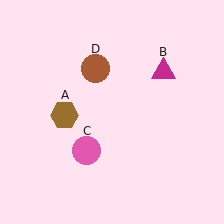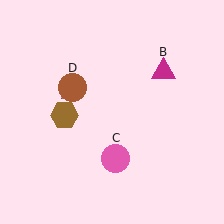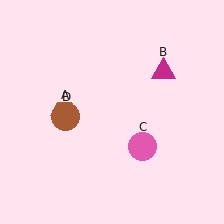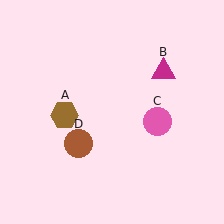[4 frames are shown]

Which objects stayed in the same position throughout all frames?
Brown hexagon (object A) and magenta triangle (object B) remained stationary.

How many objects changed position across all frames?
2 objects changed position: pink circle (object C), brown circle (object D).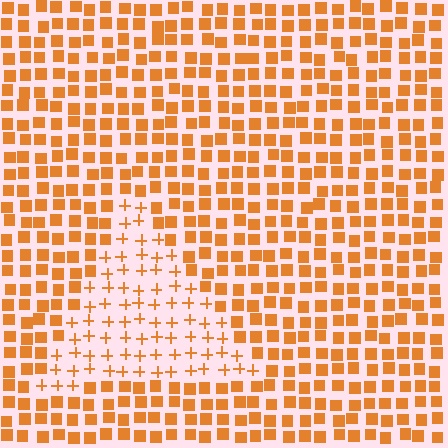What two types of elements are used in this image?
The image uses plus signs inside the triangle region and squares outside it.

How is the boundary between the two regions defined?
The boundary is defined by a change in element shape: plus signs inside vs. squares outside. All elements share the same color and spacing.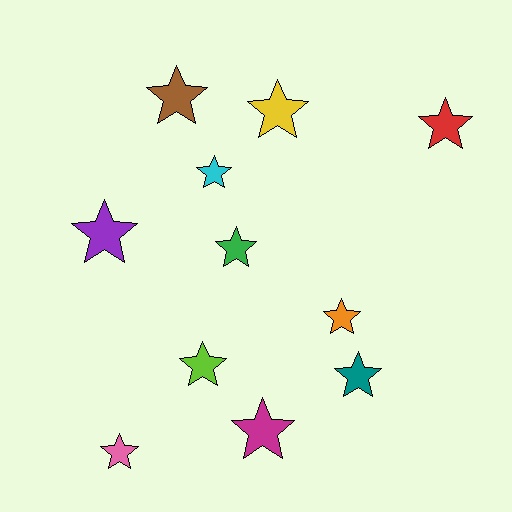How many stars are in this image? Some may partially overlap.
There are 11 stars.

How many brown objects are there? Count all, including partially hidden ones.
There is 1 brown object.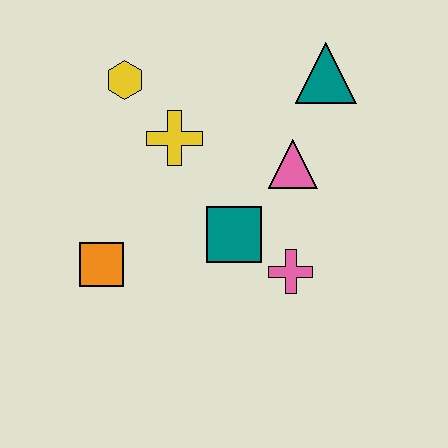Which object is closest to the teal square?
The pink cross is closest to the teal square.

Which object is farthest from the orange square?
The teal triangle is farthest from the orange square.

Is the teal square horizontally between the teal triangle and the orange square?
Yes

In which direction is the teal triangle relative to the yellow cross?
The teal triangle is to the right of the yellow cross.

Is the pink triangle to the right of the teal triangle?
No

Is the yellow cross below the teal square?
No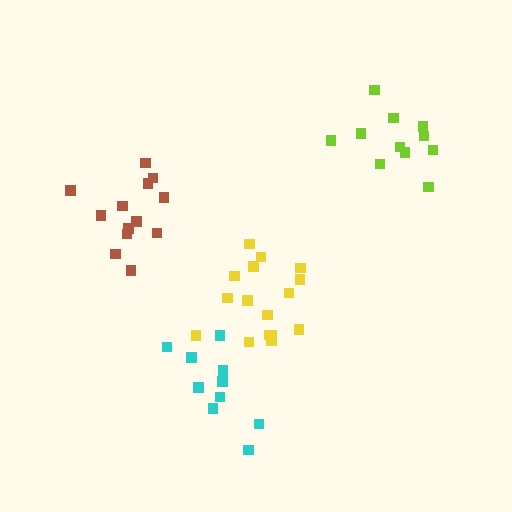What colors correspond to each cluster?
The clusters are colored: lime, cyan, yellow, brown.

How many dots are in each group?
Group 1: 11 dots, Group 2: 10 dots, Group 3: 16 dots, Group 4: 13 dots (50 total).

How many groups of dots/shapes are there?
There are 4 groups.